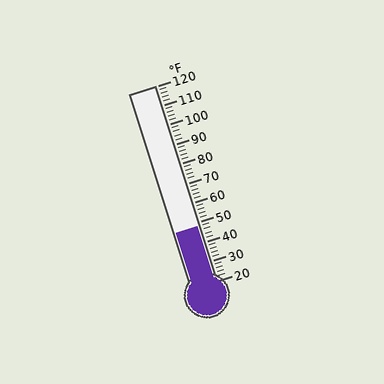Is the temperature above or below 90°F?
The temperature is below 90°F.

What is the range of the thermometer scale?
The thermometer scale ranges from 20°F to 120°F.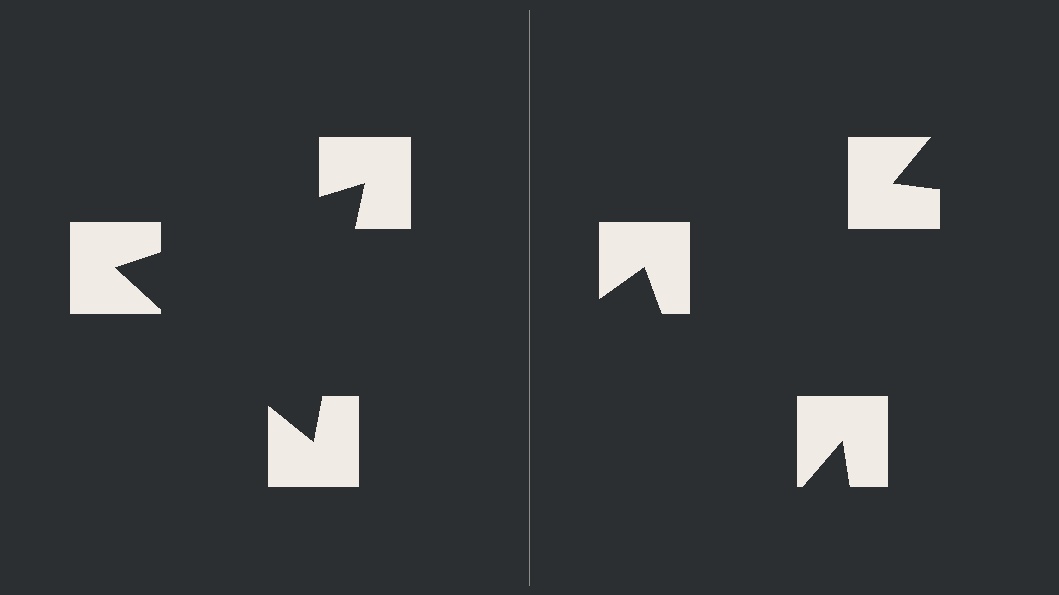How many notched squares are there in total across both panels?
6 — 3 on each side.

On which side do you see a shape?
An illusory triangle appears on the left side. On the right side the wedge cuts are rotated, so no coherent shape forms.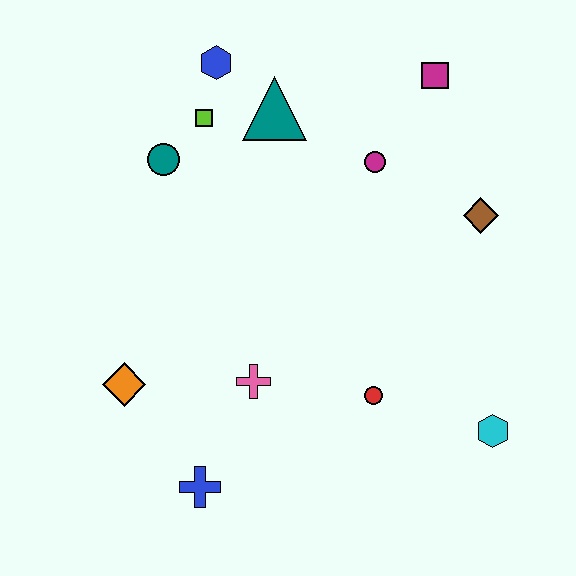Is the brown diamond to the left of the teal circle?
No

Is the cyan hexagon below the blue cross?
No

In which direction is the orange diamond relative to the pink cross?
The orange diamond is to the left of the pink cross.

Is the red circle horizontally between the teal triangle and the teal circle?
No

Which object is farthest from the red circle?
The blue hexagon is farthest from the red circle.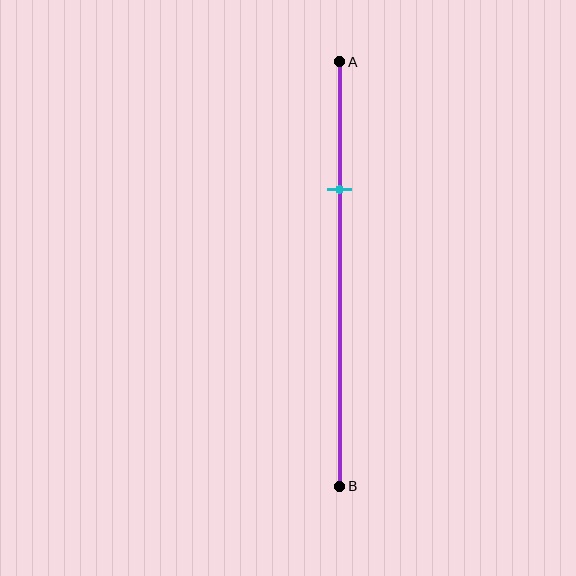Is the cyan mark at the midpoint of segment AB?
No, the mark is at about 30% from A, not at the 50% midpoint.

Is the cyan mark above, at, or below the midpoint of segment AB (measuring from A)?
The cyan mark is above the midpoint of segment AB.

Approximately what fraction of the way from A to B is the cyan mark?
The cyan mark is approximately 30% of the way from A to B.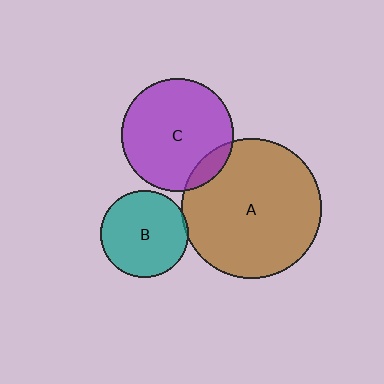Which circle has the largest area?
Circle A (brown).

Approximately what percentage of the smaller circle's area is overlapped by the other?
Approximately 10%.